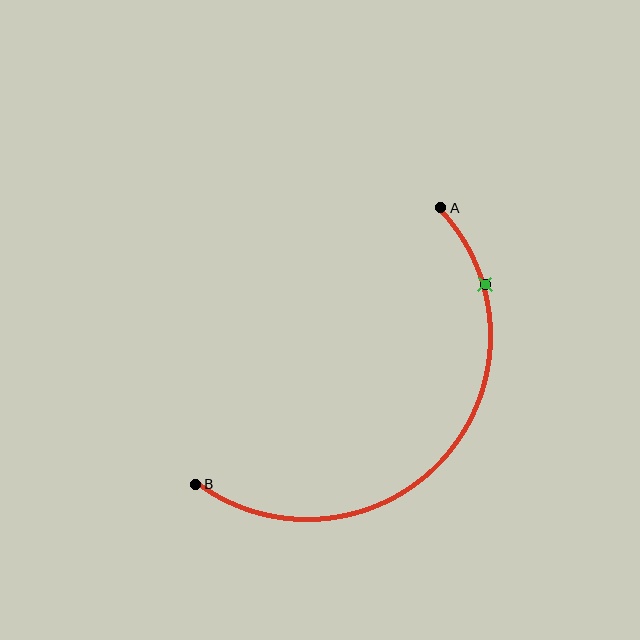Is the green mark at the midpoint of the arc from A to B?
No. The green mark lies on the arc but is closer to endpoint A. The arc midpoint would be at the point on the curve equidistant along the arc from both A and B.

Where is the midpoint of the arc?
The arc midpoint is the point on the curve farthest from the straight line joining A and B. It sits below and to the right of that line.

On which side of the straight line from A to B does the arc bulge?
The arc bulges below and to the right of the straight line connecting A and B.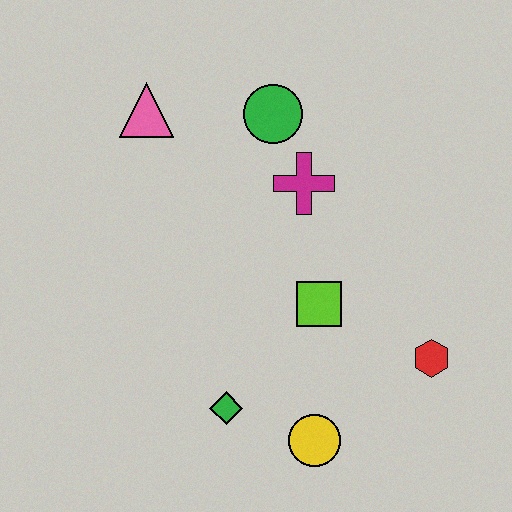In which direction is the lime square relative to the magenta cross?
The lime square is below the magenta cross.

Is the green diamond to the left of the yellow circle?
Yes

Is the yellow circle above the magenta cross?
No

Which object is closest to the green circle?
The magenta cross is closest to the green circle.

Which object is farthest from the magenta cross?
The yellow circle is farthest from the magenta cross.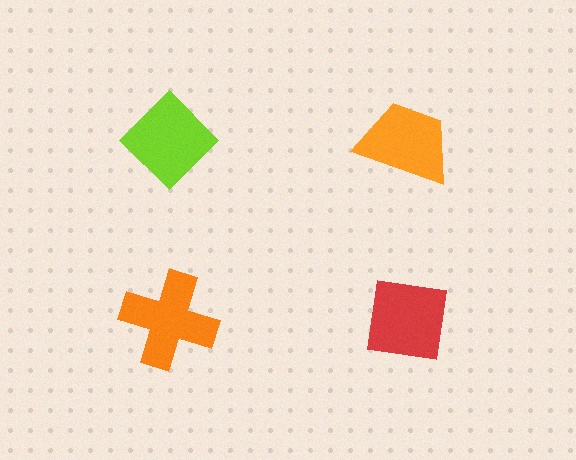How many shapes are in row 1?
2 shapes.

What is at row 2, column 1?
An orange cross.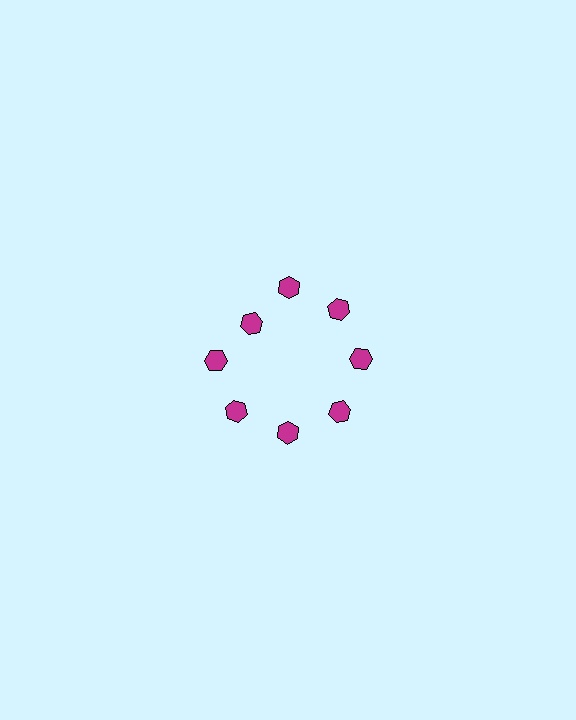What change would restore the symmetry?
The symmetry would be restored by moving it outward, back onto the ring so that all 8 hexagons sit at equal angles and equal distance from the center.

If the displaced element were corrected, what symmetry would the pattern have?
It would have 8-fold rotational symmetry — the pattern would map onto itself every 45 degrees.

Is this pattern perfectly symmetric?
No. The 8 magenta hexagons are arranged in a ring, but one element near the 10 o'clock position is pulled inward toward the center, breaking the 8-fold rotational symmetry.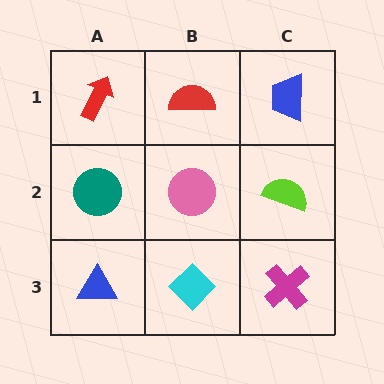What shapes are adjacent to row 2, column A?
A red arrow (row 1, column A), a blue triangle (row 3, column A), a pink circle (row 2, column B).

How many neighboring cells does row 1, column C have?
2.